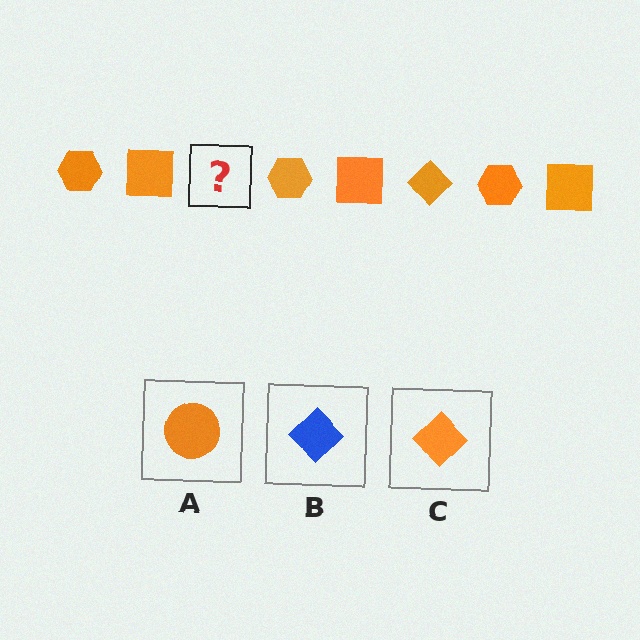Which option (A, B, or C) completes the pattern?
C.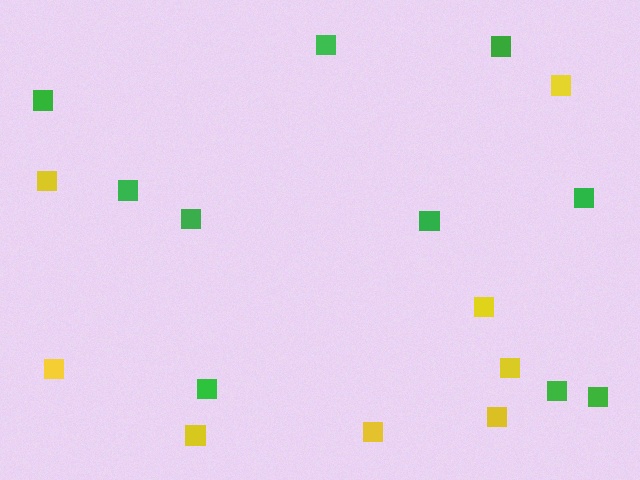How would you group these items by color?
There are 2 groups: one group of green squares (10) and one group of yellow squares (8).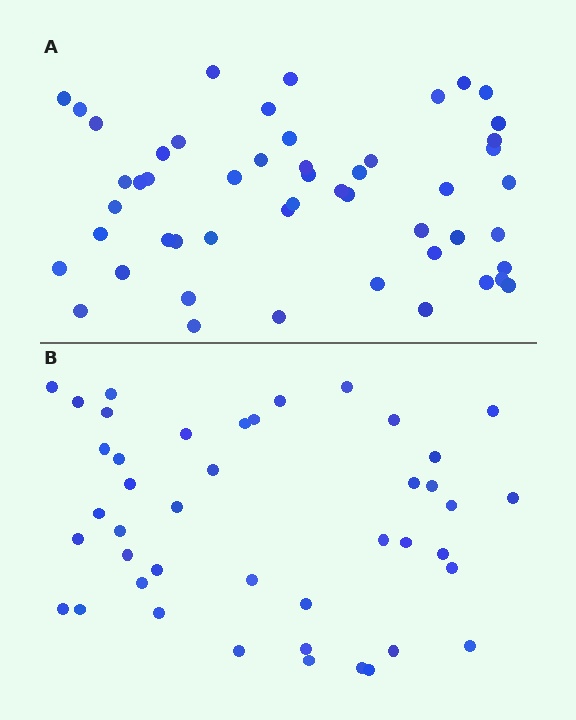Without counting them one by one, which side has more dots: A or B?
Region A (the top region) has more dots.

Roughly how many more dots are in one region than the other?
Region A has roughly 8 or so more dots than region B.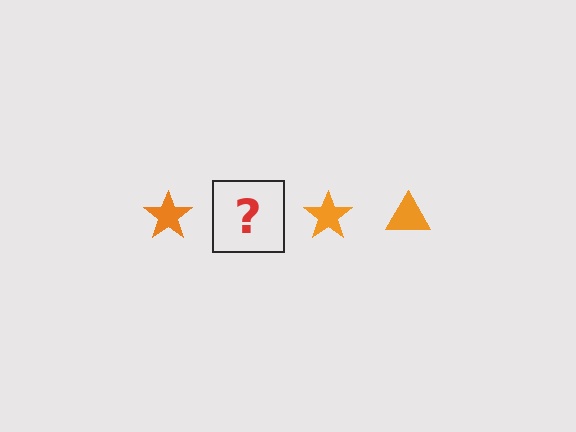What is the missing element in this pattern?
The missing element is an orange triangle.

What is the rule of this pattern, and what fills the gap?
The rule is that the pattern cycles through star, triangle shapes in orange. The gap should be filled with an orange triangle.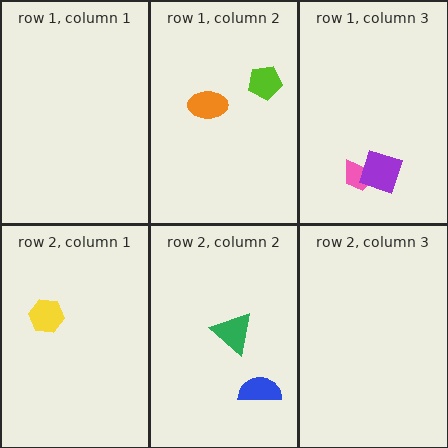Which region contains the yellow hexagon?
The row 2, column 1 region.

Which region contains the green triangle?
The row 2, column 2 region.